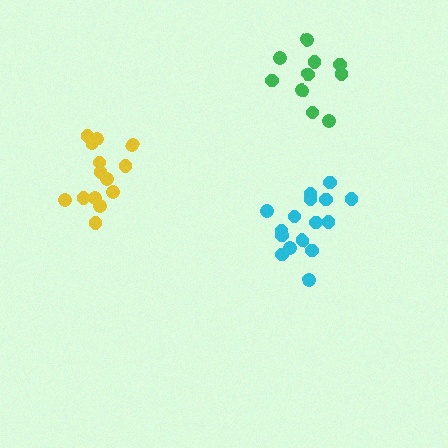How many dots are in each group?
Group 1: 16 dots, Group 2: 10 dots, Group 3: 14 dots (40 total).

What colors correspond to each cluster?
The clusters are colored: cyan, green, yellow.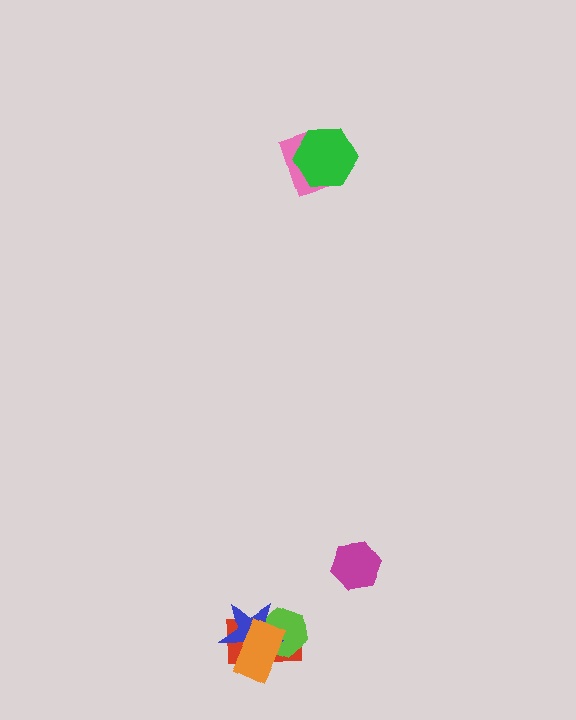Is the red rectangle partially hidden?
Yes, it is partially covered by another shape.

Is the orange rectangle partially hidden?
No, no other shape covers it.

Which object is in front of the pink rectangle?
The green hexagon is in front of the pink rectangle.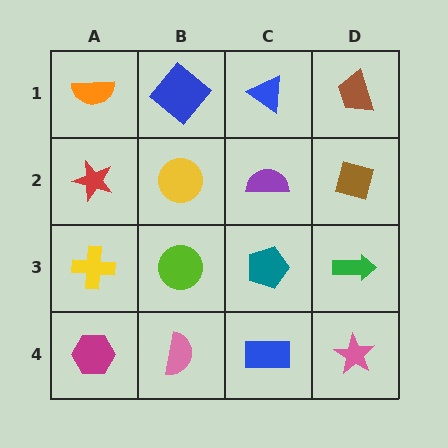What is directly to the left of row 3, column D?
A teal pentagon.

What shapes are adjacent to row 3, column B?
A yellow circle (row 2, column B), a pink semicircle (row 4, column B), a yellow cross (row 3, column A), a teal pentagon (row 3, column C).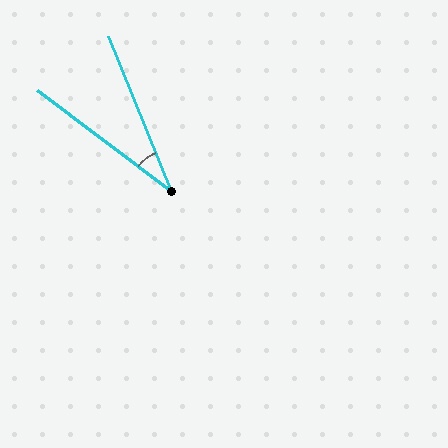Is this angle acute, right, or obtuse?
It is acute.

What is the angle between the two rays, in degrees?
Approximately 31 degrees.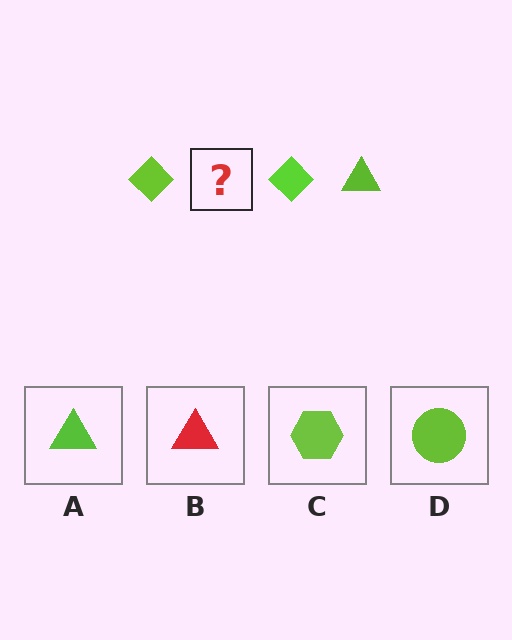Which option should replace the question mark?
Option A.